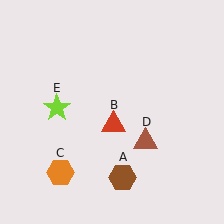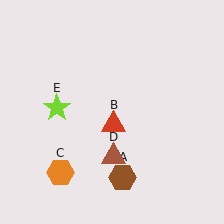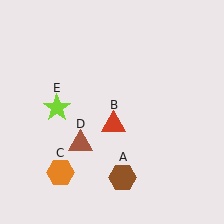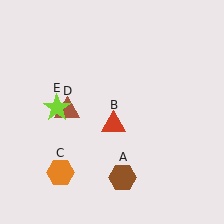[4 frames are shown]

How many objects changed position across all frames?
1 object changed position: brown triangle (object D).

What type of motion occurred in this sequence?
The brown triangle (object D) rotated clockwise around the center of the scene.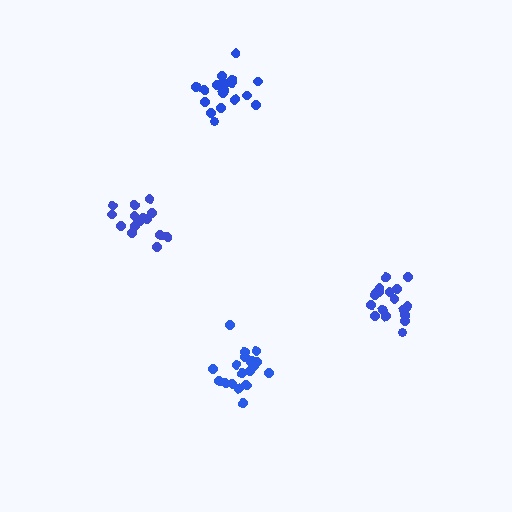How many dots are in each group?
Group 1: 19 dots, Group 2: 19 dots, Group 3: 15 dots, Group 4: 19 dots (72 total).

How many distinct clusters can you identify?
There are 4 distinct clusters.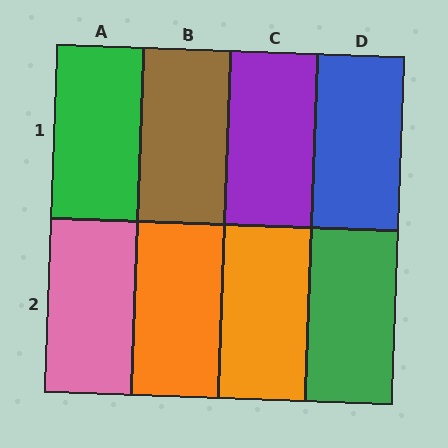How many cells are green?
2 cells are green.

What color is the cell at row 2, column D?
Green.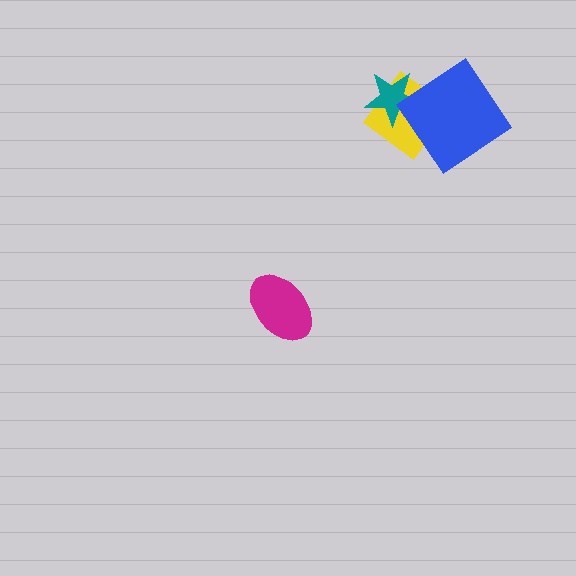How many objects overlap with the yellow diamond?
2 objects overlap with the yellow diamond.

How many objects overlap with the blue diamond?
1 object overlaps with the blue diamond.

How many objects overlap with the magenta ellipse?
0 objects overlap with the magenta ellipse.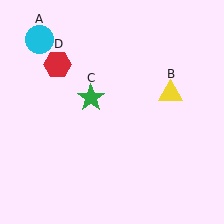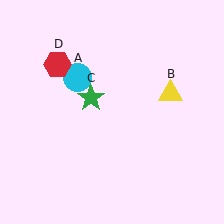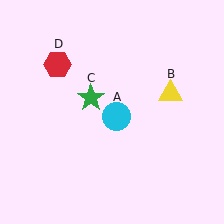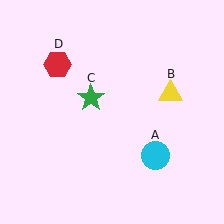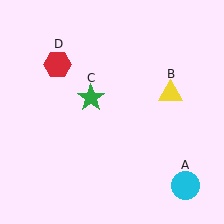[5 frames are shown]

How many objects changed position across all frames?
1 object changed position: cyan circle (object A).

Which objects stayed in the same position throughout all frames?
Yellow triangle (object B) and green star (object C) and red hexagon (object D) remained stationary.